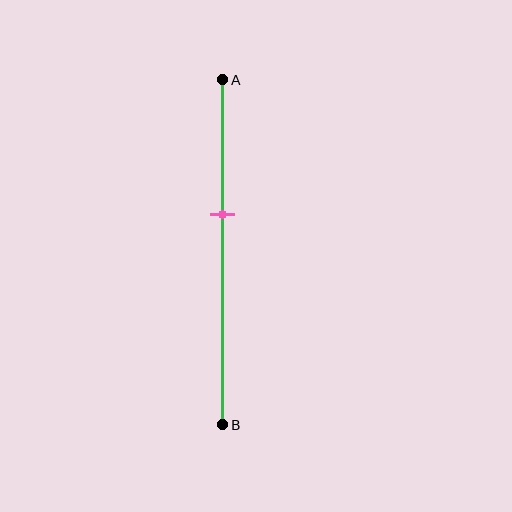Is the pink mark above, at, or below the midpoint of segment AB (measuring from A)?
The pink mark is above the midpoint of segment AB.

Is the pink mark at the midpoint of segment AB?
No, the mark is at about 40% from A, not at the 50% midpoint.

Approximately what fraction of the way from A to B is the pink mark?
The pink mark is approximately 40% of the way from A to B.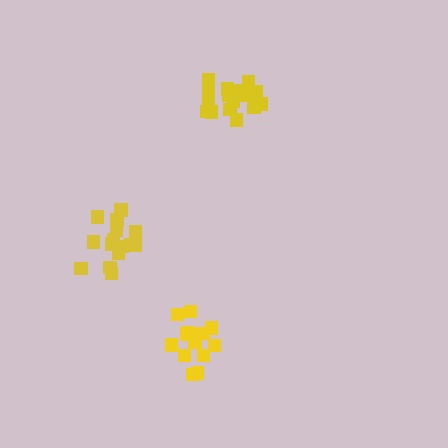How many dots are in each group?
Group 1: 15 dots, Group 2: 18 dots, Group 3: 14 dots (47 total).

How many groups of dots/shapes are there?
There are 3 groups.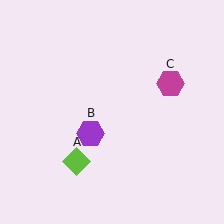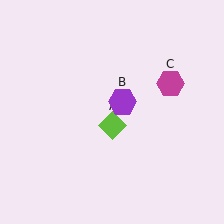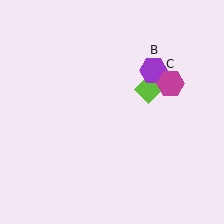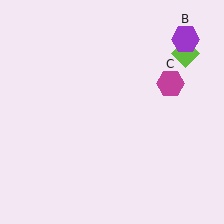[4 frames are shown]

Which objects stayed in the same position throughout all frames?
Magenta hexagon (object C) remained stationary.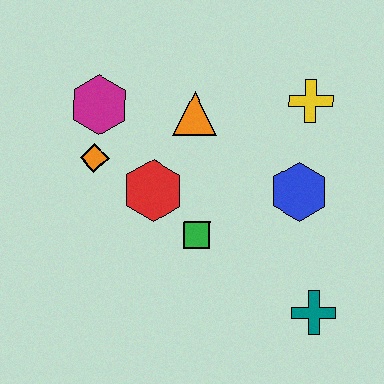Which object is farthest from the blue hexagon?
The magenta hexagon is farthest from the blue hexagon.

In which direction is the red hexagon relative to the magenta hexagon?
The red hexagon is below the magenta hexagon.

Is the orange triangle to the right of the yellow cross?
No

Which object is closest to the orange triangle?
The red hexagon is closest to the orange triangle.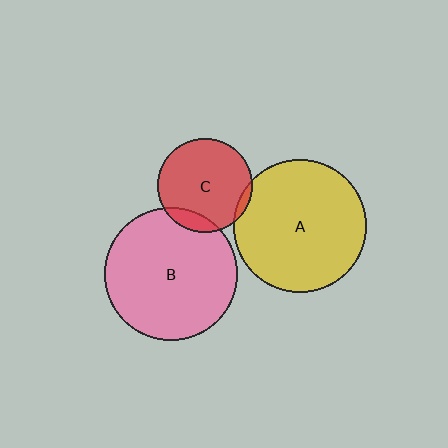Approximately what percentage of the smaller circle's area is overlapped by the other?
Approximately 10%.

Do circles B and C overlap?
Yes.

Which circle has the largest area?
Circle A (yellow).